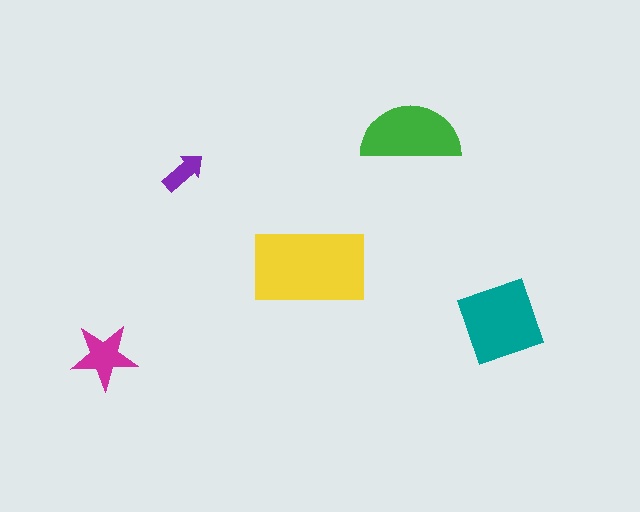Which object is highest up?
The green semicircle is topmost.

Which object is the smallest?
The purple arrow.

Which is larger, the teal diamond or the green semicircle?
The teal diamond.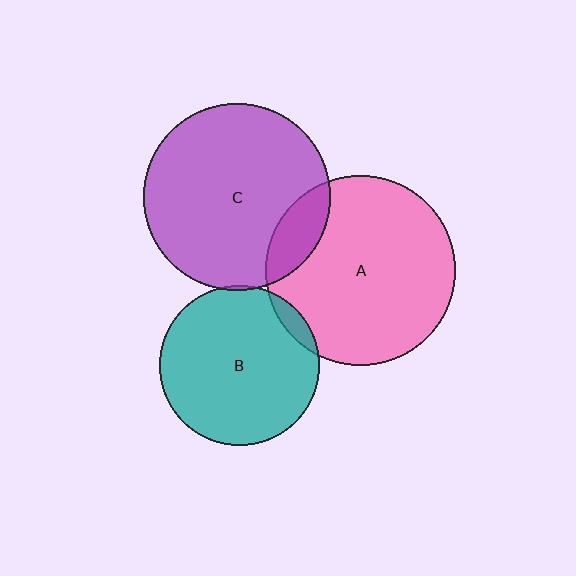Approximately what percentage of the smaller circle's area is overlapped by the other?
Approximately 5%.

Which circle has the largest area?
Circle A (pink).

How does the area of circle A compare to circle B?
Approximately 1.4 times.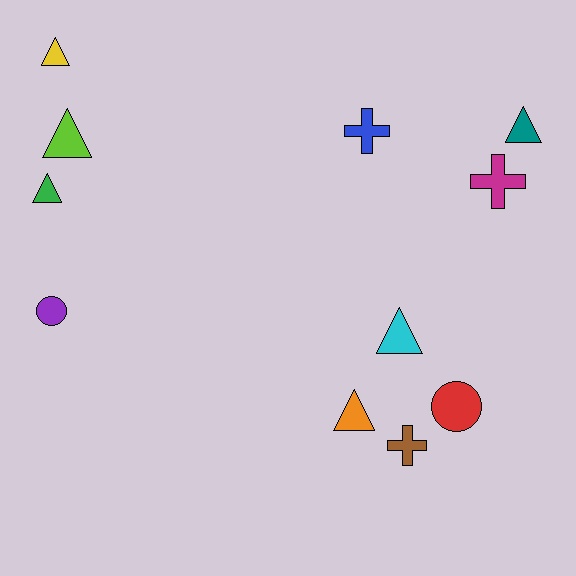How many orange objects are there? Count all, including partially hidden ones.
There is 1 orange object.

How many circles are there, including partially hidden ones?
There are 2 circles.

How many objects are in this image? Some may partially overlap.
There are 11 objects.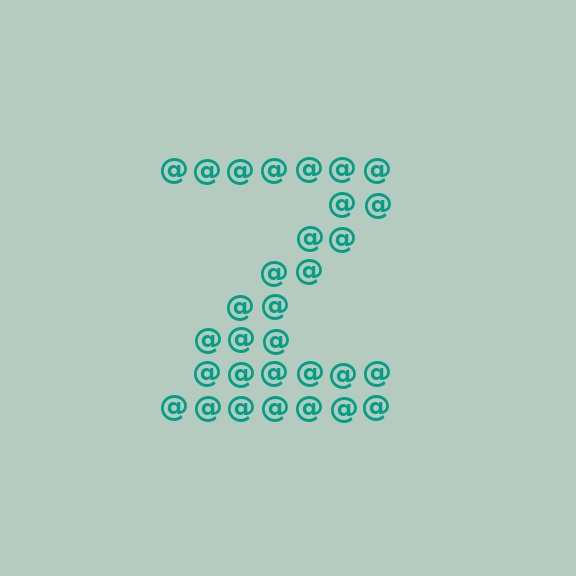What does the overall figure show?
The overall figure shows the letter Z.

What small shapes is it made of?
It is made of small at signs.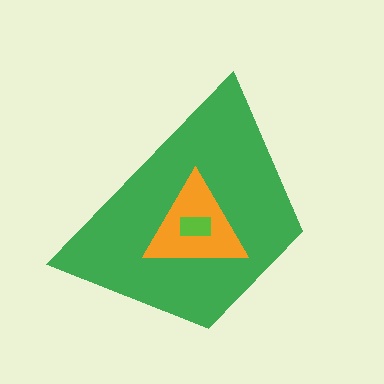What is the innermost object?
The lime rectangle.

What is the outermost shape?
The green trapezoid.